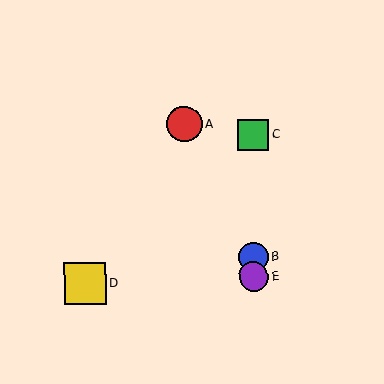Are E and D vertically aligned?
No, E is at x≈254 and D is at x≈85.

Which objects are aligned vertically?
Objects B, C, E are aligned vertically.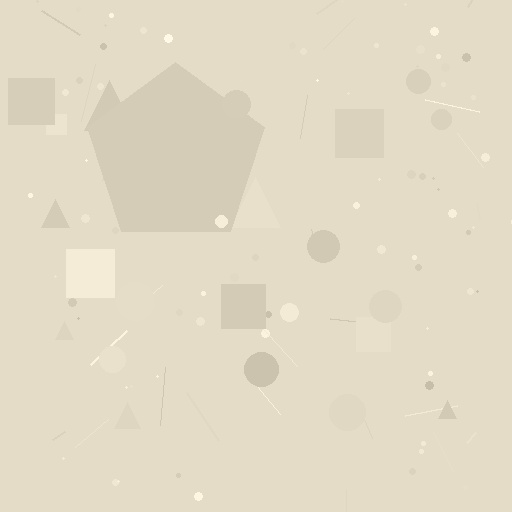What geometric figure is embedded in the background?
A pentagon is embedded in the background.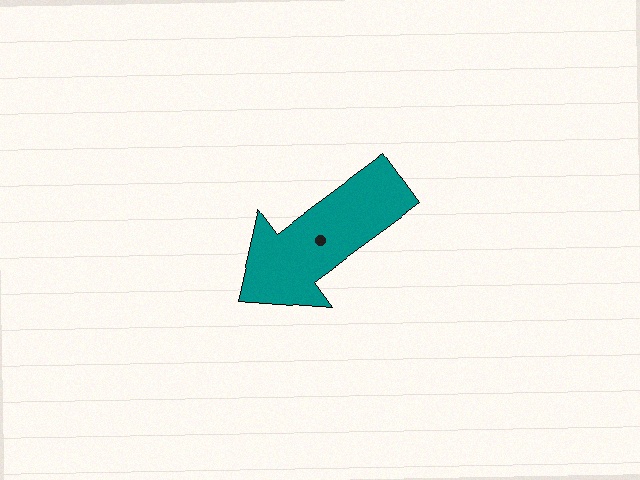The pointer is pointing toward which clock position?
Roughly 8 o'clock.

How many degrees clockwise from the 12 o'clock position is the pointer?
Approximately 234 degrees.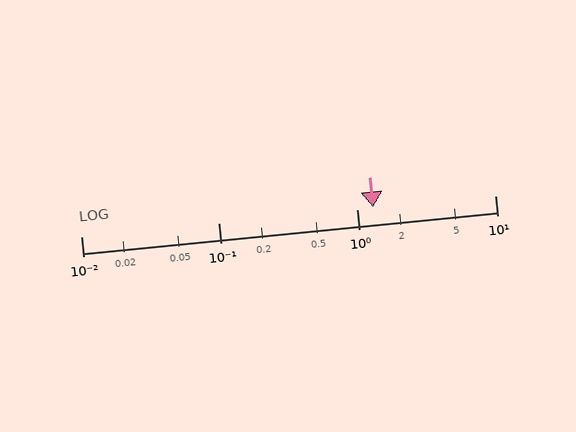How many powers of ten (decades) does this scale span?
The scale spans 3 decades, from 0.01 to 10.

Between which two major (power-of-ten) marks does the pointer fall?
The pointer is between 1 and 10.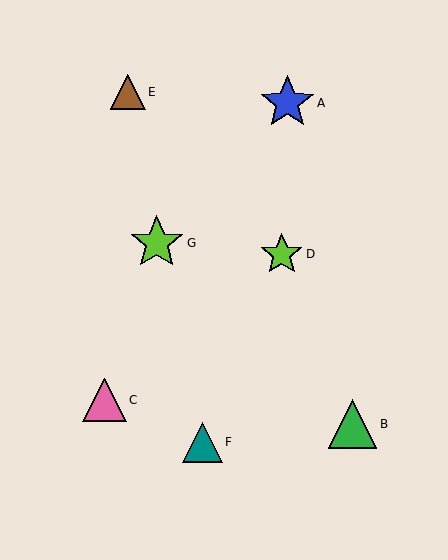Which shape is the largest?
The lime star (labeled G) is the largest.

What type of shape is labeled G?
Shape G is a lime star.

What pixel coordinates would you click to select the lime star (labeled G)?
Click at (157, 243) to select the lime star G.